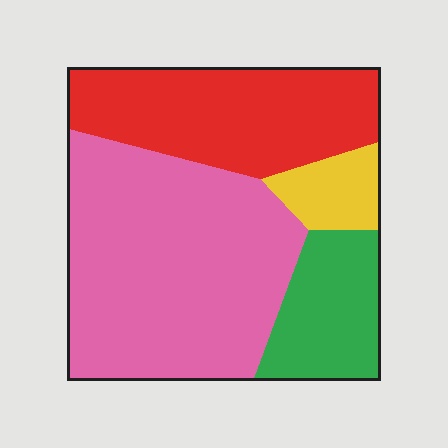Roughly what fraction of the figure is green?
Green takes up about one sixth (1/6) of the figure.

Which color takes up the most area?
Pink, at roughly 50%.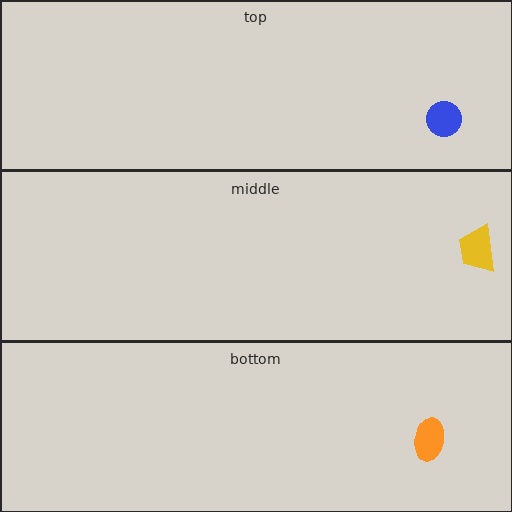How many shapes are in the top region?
1.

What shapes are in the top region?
The blue circle.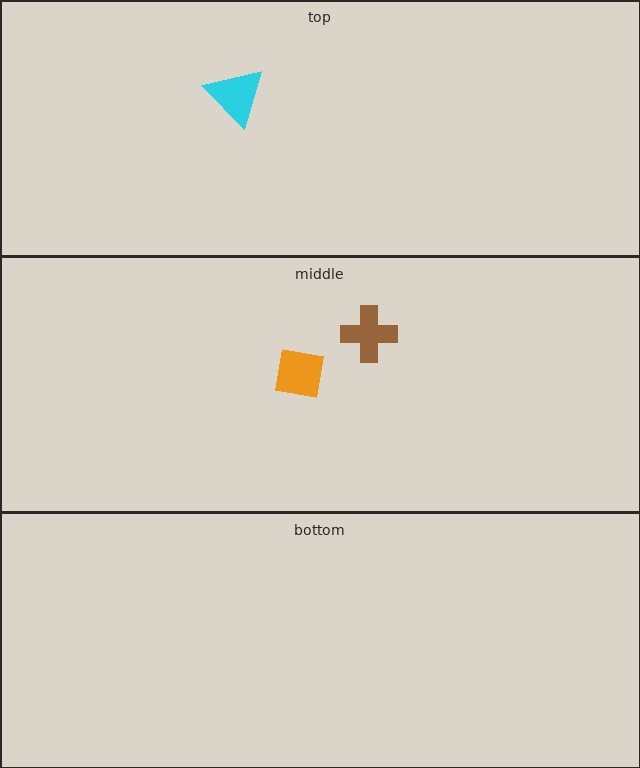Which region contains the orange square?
The middle region.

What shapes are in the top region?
The cyan triangle.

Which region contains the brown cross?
The middle region.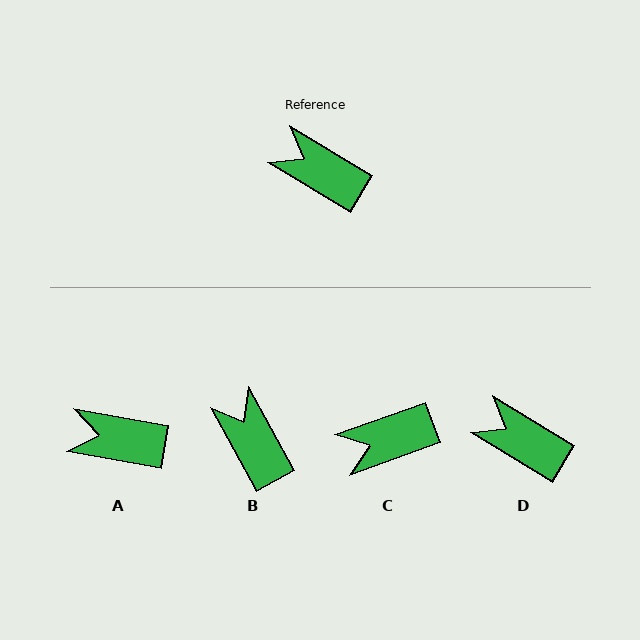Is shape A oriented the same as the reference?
No, it is off by about 21 degrees.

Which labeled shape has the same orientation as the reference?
D.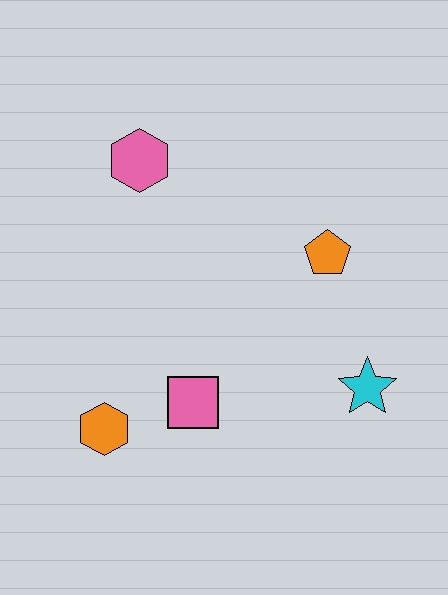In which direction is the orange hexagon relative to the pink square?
The orange hexagon is to the left of the pink square.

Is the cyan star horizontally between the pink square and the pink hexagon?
No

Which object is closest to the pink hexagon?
The orange pentagon is closest to the pink hexagon.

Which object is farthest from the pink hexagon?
The cyan star is farthest from the pink hexagon.